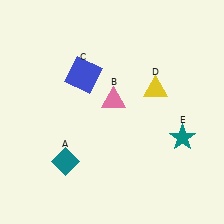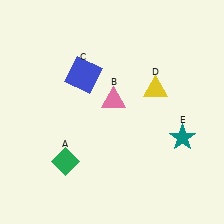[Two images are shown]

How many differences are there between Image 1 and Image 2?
There is 1 difference between the two images.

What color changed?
The diamond (A) changed from teal in Image 1 to green in Image 2.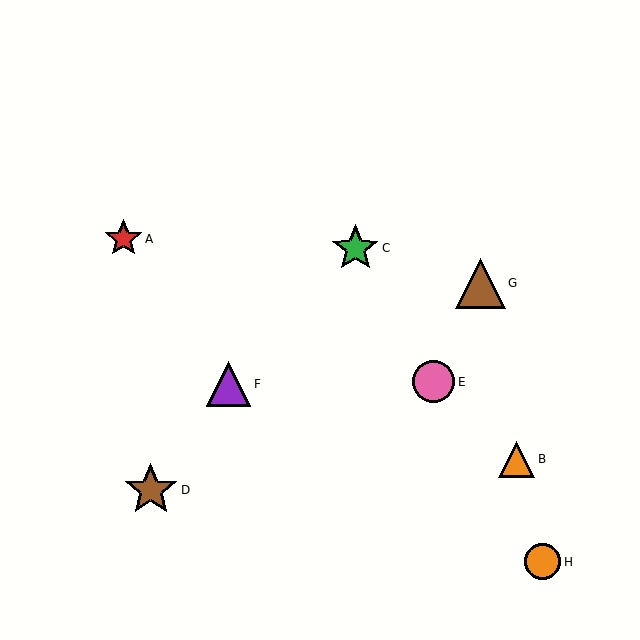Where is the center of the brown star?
The center of the brown star is at (151, 490).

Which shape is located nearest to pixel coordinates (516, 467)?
The orange triangle (labeled B) at (517, 459) is nearest to that location.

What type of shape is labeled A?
Shape A is a red star.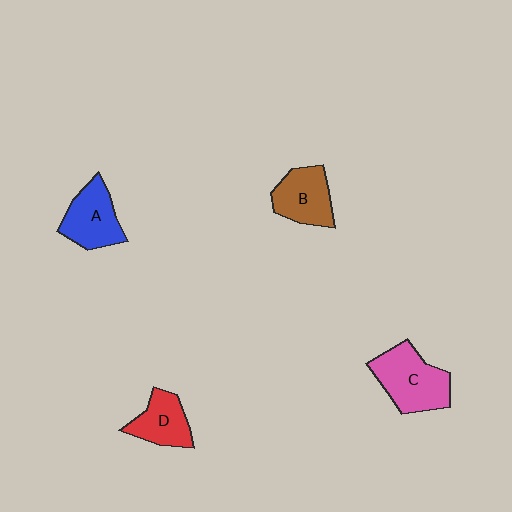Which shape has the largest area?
Shape C (pink).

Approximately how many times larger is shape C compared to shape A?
Approximately 1.3 times.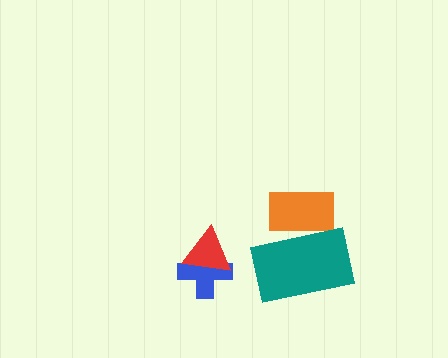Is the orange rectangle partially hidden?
Yes, it is partially covered by another shape.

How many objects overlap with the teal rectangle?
1 object overlaps with the teal rectangle.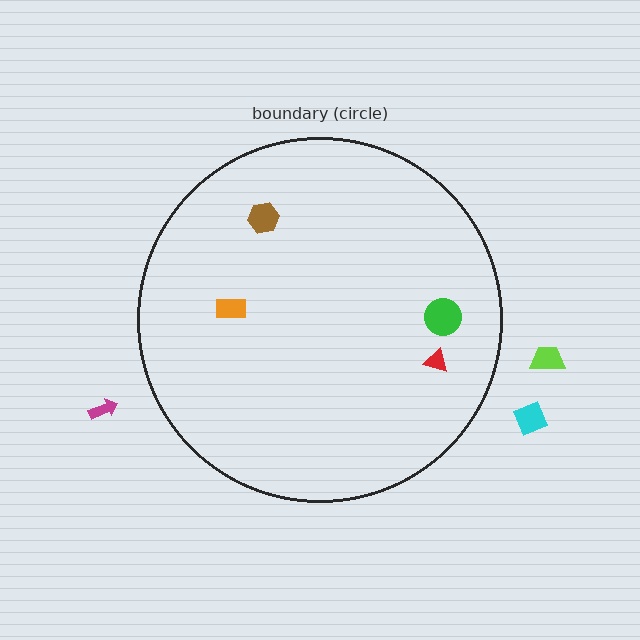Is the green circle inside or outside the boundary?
Inside.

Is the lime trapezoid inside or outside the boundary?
Outside.